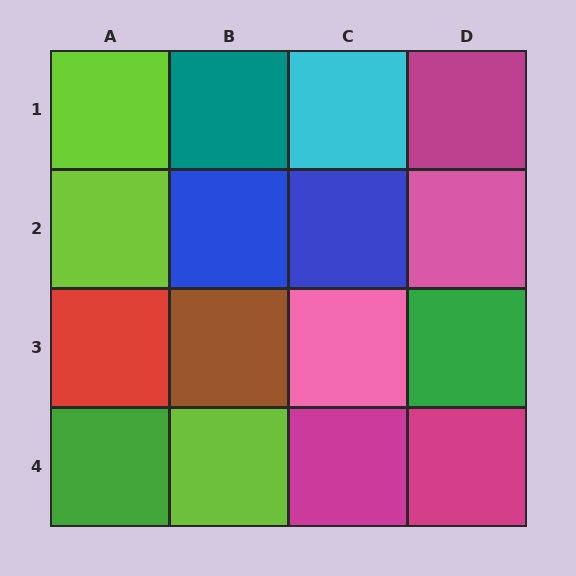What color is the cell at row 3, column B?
Brown.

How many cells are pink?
2 cells are pink.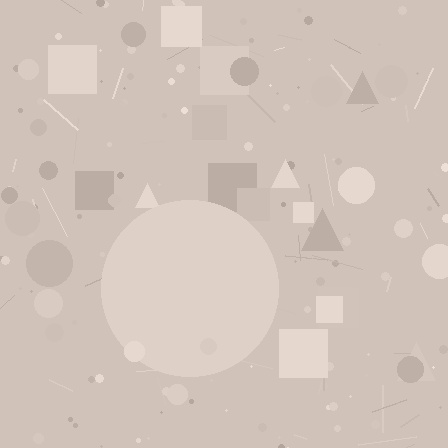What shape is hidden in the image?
A circle is hidden in the image.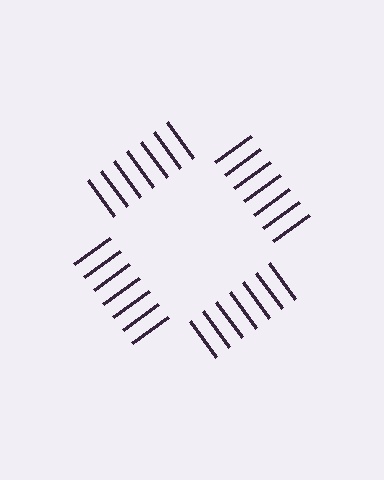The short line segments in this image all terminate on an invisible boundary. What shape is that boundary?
An illusory square — the line segments terminate on its edges but no continuous stroke is drawn.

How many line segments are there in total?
28 — 7 along each of the 4 edges.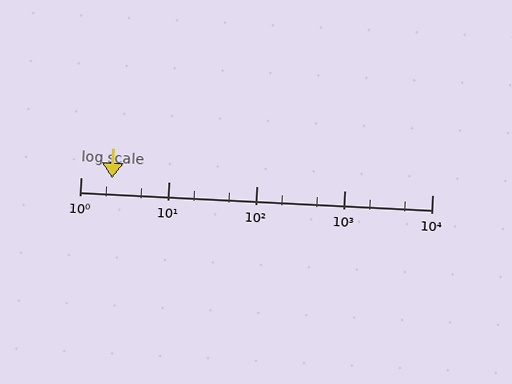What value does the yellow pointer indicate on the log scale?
The pointer indicates approximately 2.3.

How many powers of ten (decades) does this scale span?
The scale spans 4 decades, from 1 to 10000.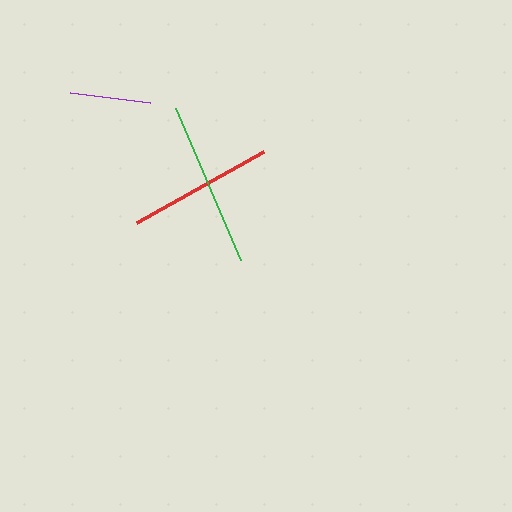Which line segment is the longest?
The green line is the longest at approximately 165 pixels.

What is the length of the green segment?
The green segment is approximately 165 pixels long.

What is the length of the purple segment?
The purple segment is approximately 80 pixels long.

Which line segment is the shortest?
The purple line is the shortest at approximately 80 pixels.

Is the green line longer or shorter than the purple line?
The green line is longer than the purple line.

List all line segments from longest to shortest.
From longest to shortest: green, red, purple.